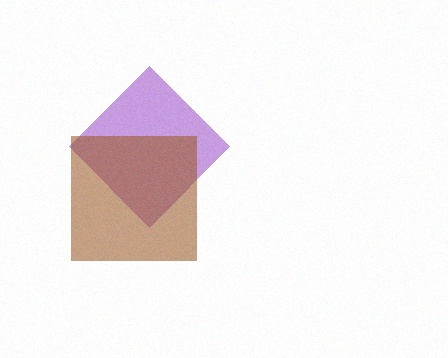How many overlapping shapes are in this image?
There are 2 overlapping shapes in the image.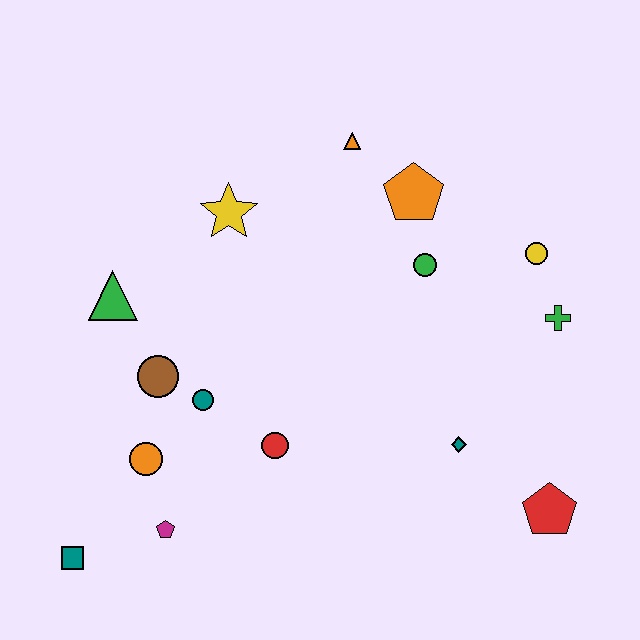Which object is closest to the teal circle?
The brown circle is closest to the teal circle.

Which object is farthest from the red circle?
The yellow circle is farthest from the red circle.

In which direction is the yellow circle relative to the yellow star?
The yellow circle is to the right of the yellow star.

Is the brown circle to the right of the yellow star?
No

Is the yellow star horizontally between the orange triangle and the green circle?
No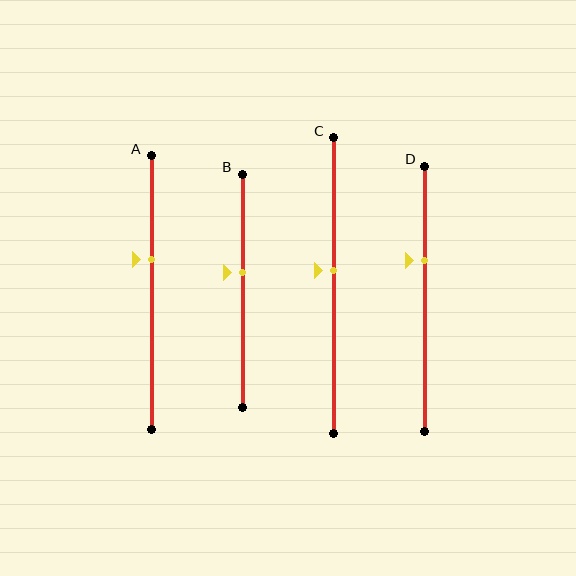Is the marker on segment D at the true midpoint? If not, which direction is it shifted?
No, the marker on segment D is shifted upward by about 15% of the segment length.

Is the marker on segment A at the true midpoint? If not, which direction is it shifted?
No, the marker on segment A is shifted upward by about 12% of the segment length.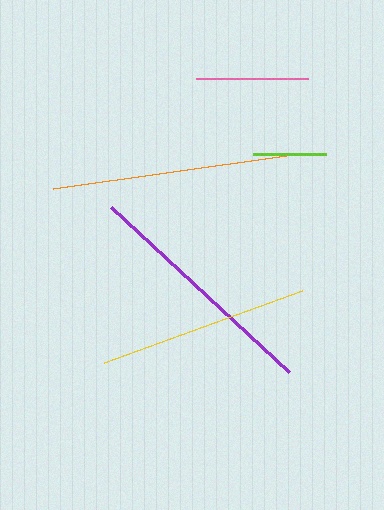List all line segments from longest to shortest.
From longest to shortest: purple, orange, yellow, pink, lime.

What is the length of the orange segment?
The orange segment is approximately 236 pixels long.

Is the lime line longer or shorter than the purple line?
The purple line is longer than the lime line.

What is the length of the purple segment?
The purple segment is approximately 243 pixels long.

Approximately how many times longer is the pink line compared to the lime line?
The pink line is approximately 1.5 times the length of the lime line.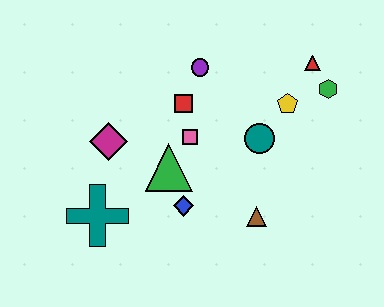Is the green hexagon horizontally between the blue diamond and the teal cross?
No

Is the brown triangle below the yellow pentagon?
Yes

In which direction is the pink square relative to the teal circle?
The pink square is to the left of the teal circle.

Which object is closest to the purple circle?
The red square is closest to the purple circle.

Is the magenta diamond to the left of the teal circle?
Yes